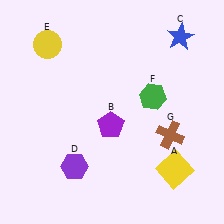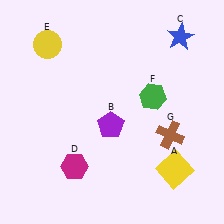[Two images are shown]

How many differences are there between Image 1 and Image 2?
There is 1 difference between the two images.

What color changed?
The hexagon (D) changed from purple in Image 1 to magenta in Image 2.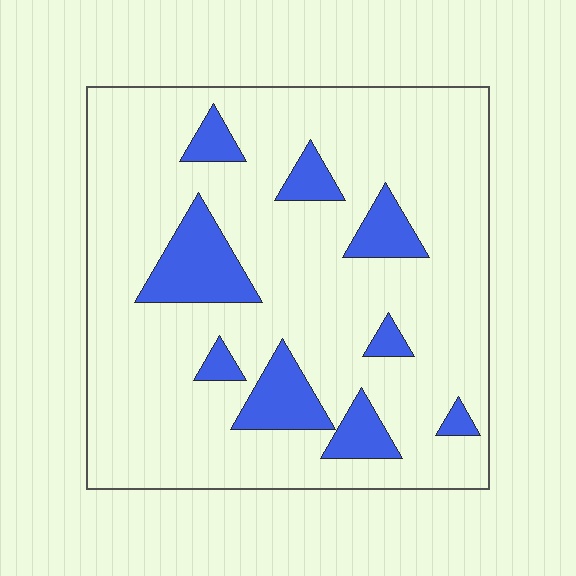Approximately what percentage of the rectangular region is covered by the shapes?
Approximately 15%.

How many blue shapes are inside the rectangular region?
9.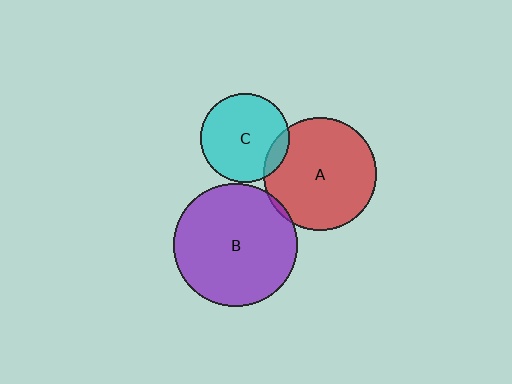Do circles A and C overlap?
Yes.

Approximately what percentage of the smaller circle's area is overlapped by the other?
Approximately 10%.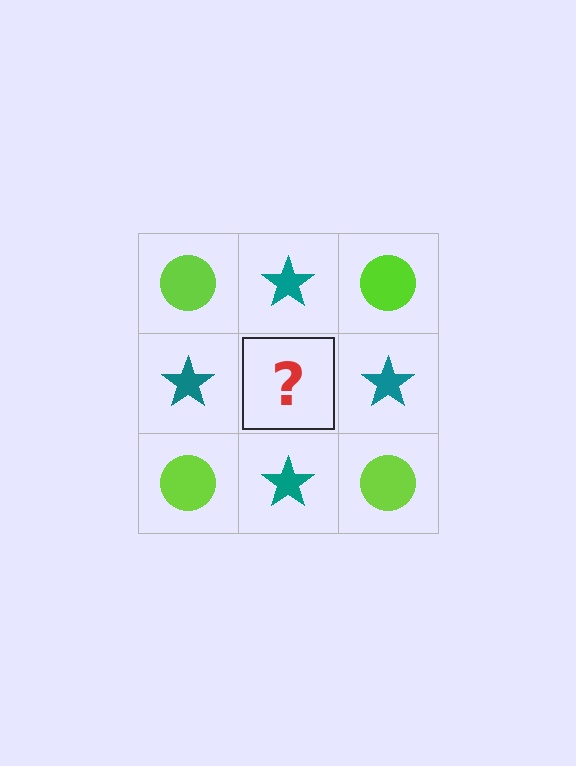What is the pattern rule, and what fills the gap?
The rule is that it alternates lime circle and teal star in a checkerboard pattern. The gap should be filled with a lime circle.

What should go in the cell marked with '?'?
The missing cell should contain a lime circle.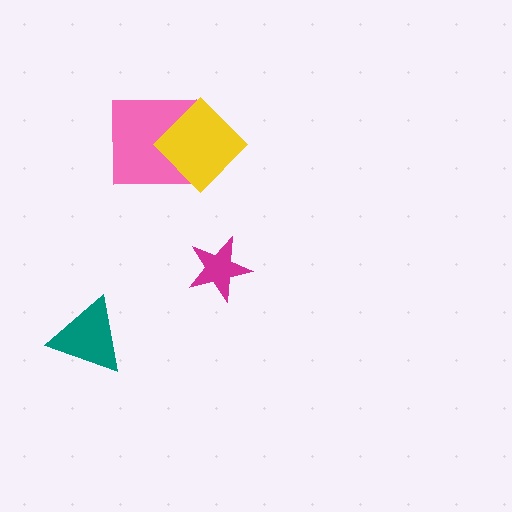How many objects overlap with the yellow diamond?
1 object overlaps with the yellow diamond.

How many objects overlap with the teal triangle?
0 objects overlap with the teal triangle.